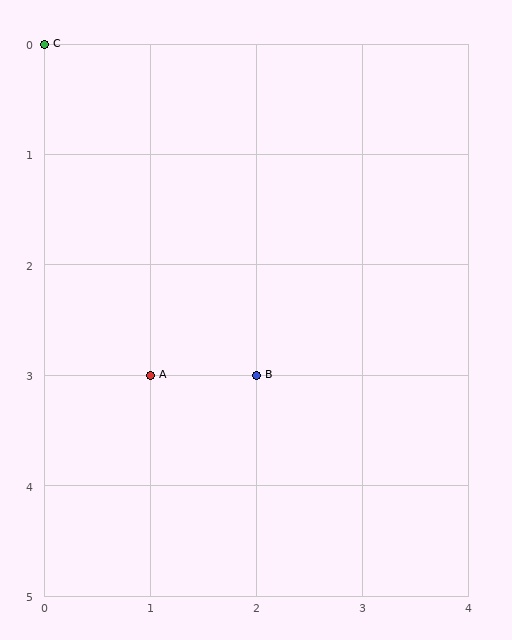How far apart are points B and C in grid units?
Points B and C are 2 columns and 3 rows apart (about 3.6 grid units diagonally).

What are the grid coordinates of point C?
Point C is at grid coordinates (0, 0).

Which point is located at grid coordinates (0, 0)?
Point C is at (0, 0).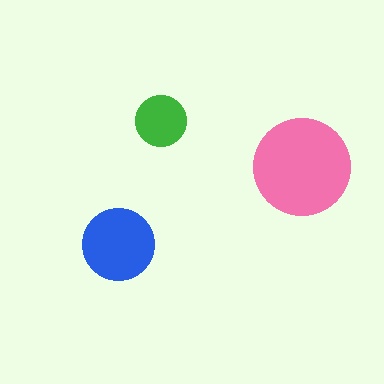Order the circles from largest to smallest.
the pink one, the blue one, the green one.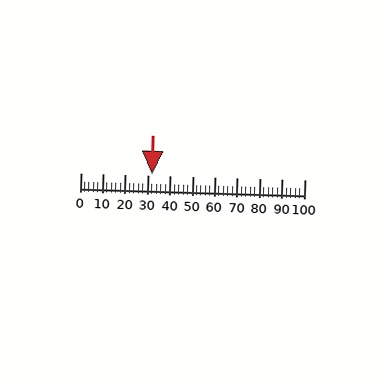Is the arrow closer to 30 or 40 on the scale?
The arrow is closer to 30.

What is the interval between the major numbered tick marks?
The major tick marks are spaced 10 units apart.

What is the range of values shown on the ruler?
The ruler shows values from 0 to 100.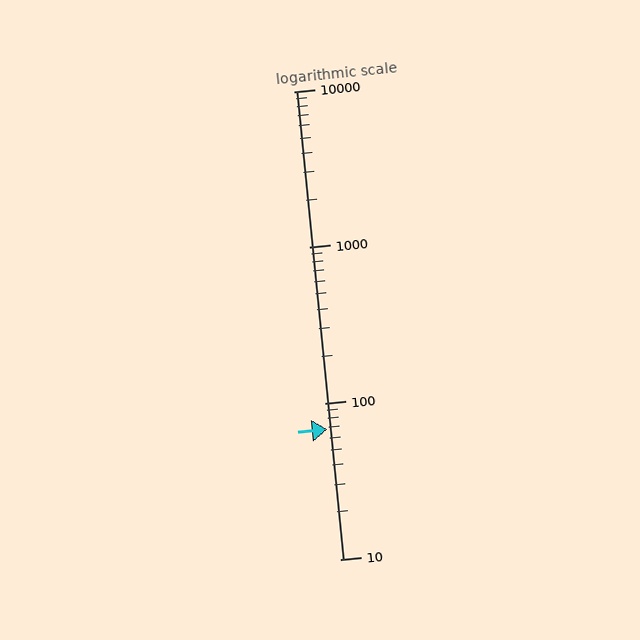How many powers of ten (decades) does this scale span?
The scale spans 3 decades, from 10 to 10000.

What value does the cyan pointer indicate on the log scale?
The pointer indicates approximately 68.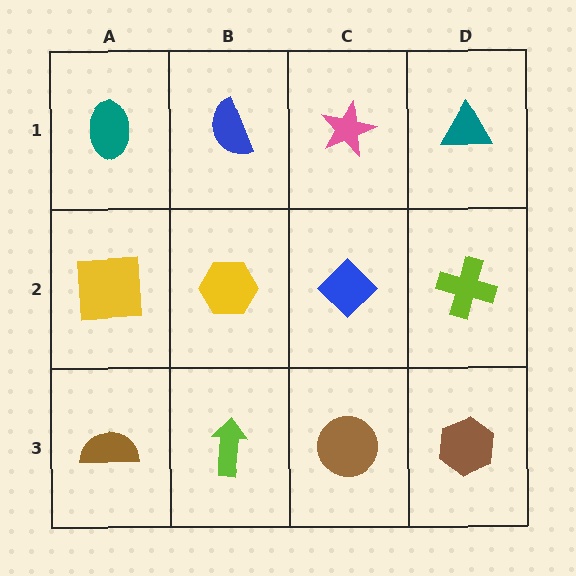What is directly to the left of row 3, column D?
A brown circle.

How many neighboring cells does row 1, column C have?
3.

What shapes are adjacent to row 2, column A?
A teal ellipse (row 1, column A), a brown semicircle (row 3, column A), a yellow hexagon (row 2, column B).